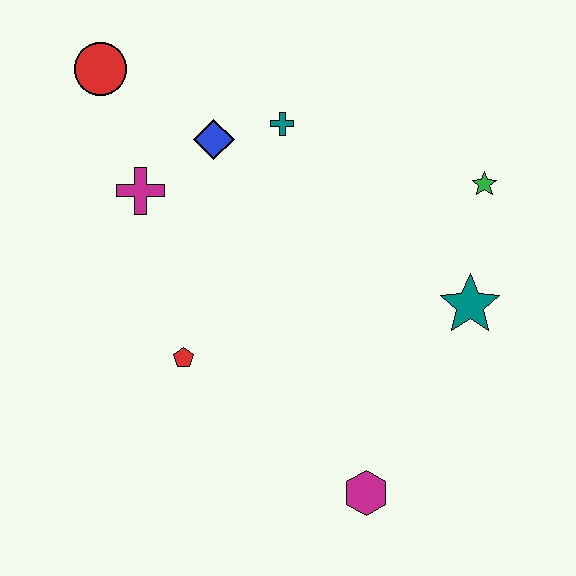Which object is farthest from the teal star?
The red circle is farthest from the teal star.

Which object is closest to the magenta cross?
The blue diamond is closest to the magenta cross.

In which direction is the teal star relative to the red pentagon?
The teal star is to the right of the red pentagon.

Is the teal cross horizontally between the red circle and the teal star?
Yes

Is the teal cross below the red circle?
Yes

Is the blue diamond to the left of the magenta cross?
No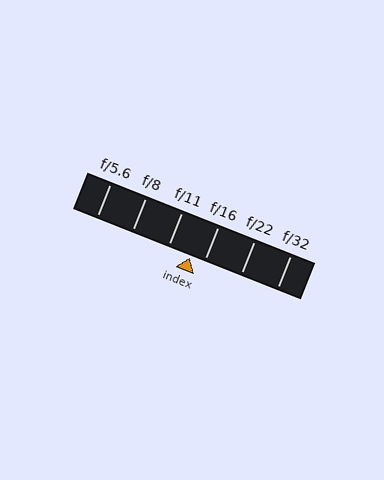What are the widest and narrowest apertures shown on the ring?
The widest aperture shown is f/5.6 and the narrowest is f/32.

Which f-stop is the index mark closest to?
The index mark is closest to f/16.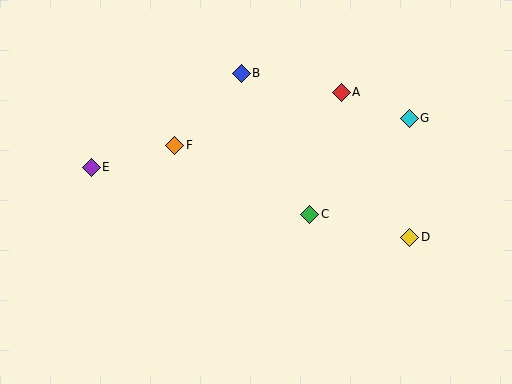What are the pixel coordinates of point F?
Point F is at (175, 145).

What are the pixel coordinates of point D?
Point D is at (410, 237).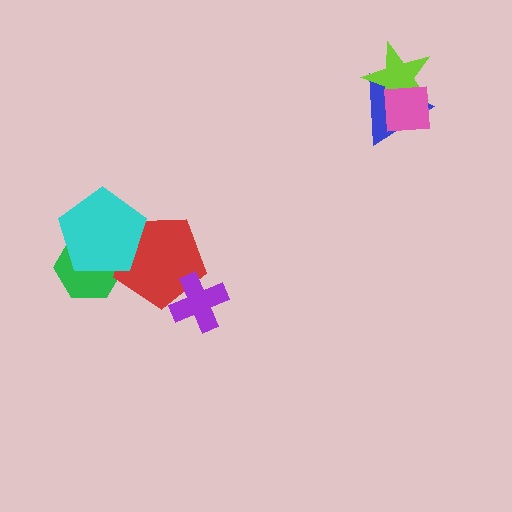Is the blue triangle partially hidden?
Yes, it is partially covered by another shape.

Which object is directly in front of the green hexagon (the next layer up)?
The red pentagon is directly in front of the green hexagon.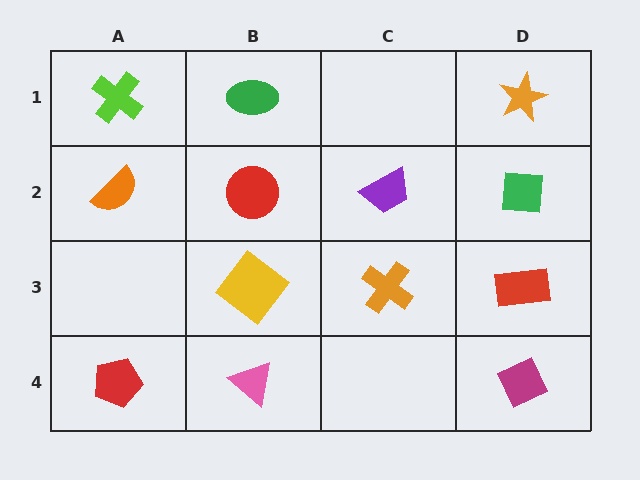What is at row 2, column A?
An orange semicircle.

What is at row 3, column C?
An orange cross.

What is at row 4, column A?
A red pentagon.